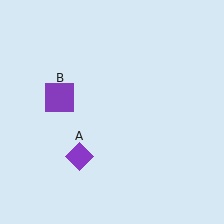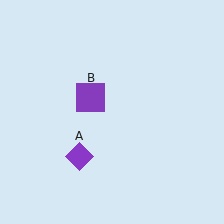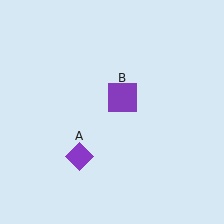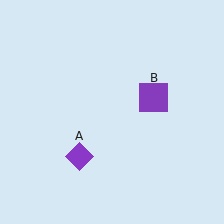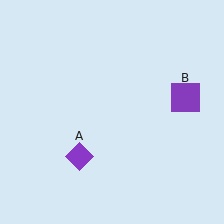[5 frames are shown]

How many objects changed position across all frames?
1 object changed position: purple square (object B).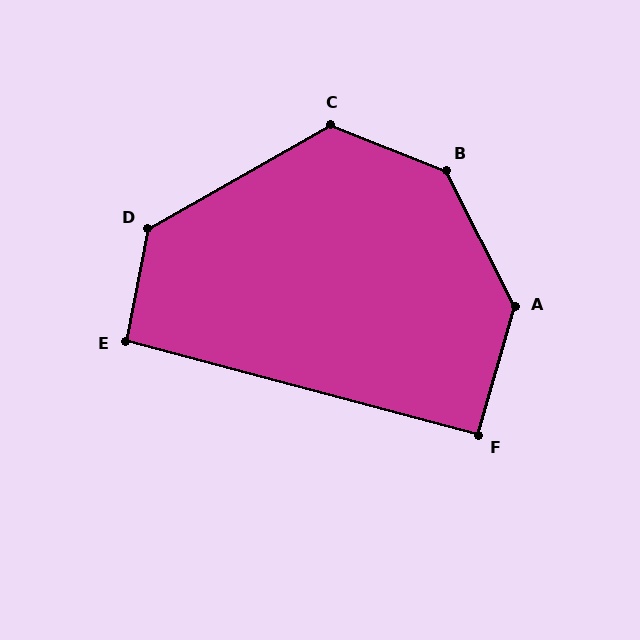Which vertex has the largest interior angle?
B, at approximately 139 degrees.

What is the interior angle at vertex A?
Approximately 137 degrees (obtuse).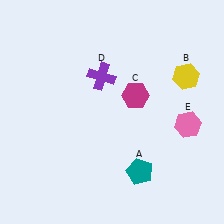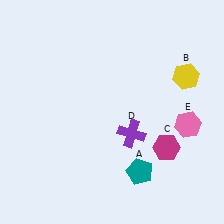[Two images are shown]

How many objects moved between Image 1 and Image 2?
2 objects moved between the two images.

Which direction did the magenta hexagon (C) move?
The magenta hexagon (C) moved down.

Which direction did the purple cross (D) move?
The purple cross (D) moved down.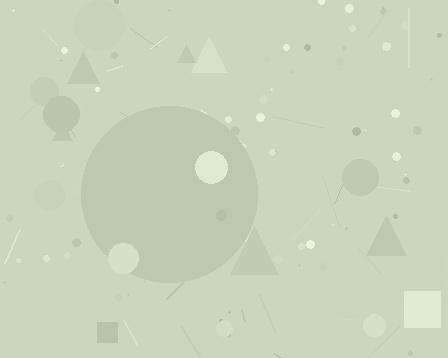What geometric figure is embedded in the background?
A circle is embedded in the background.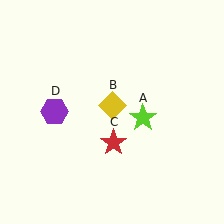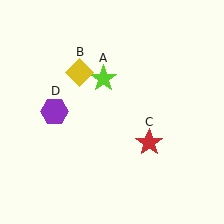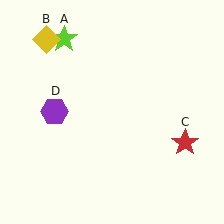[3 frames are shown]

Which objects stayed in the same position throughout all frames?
Purple hexagon (object D) remained stationary.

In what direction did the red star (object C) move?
The red star (object C) moved right.